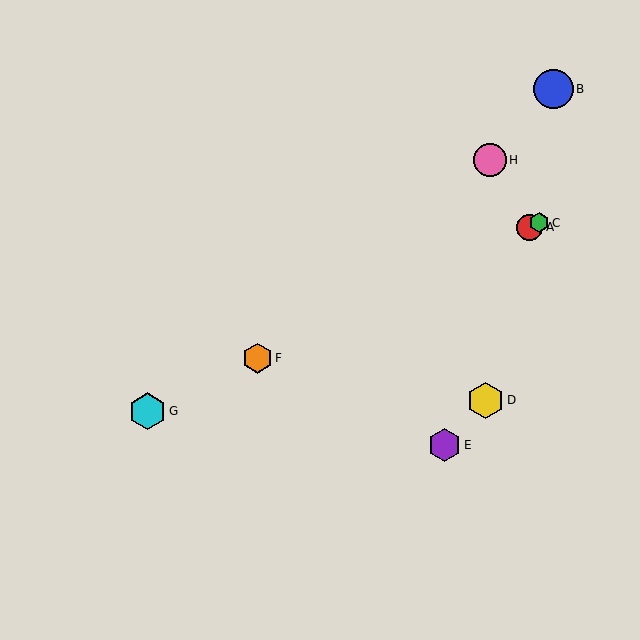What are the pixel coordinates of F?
Object F is at (258, 358).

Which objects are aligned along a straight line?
Objects A, C, F, G are aligned along a straight line.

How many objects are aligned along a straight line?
4 objects (A, C, F, G) are aligned along a straight line.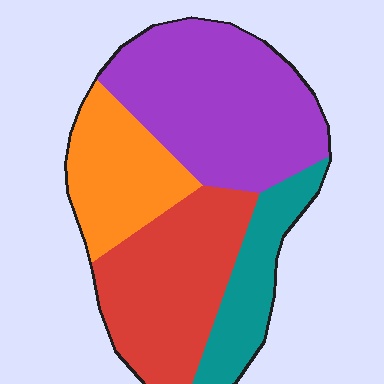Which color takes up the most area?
Purple, at roughly 40%.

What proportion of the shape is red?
Red covers 29% of the shape.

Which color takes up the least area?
Teal, at roughly 15%.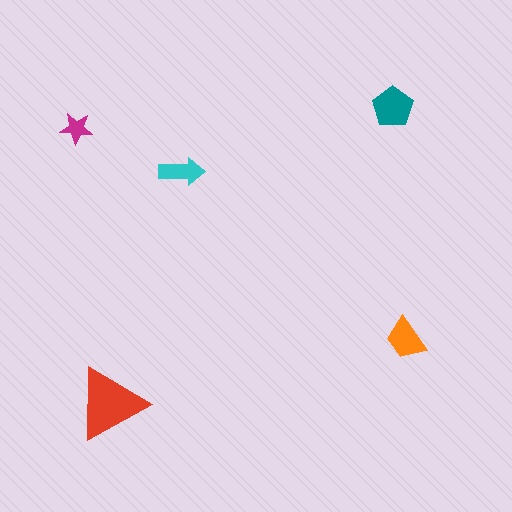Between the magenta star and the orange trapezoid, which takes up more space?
The orange trapezoid.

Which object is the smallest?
The magenta star.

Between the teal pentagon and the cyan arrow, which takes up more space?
The teal pentagon.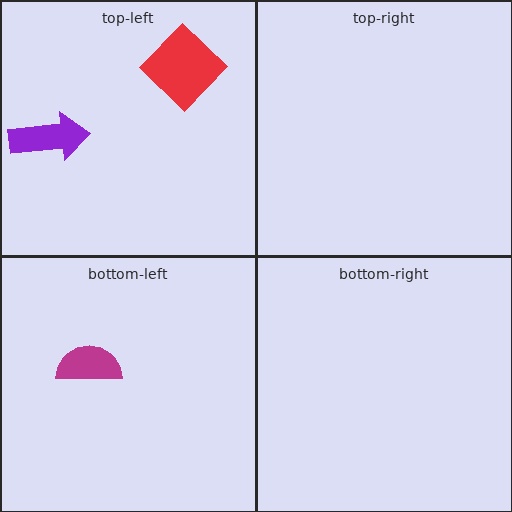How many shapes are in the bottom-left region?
1.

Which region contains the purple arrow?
The top-left region.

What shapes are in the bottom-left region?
The magenta semicircle.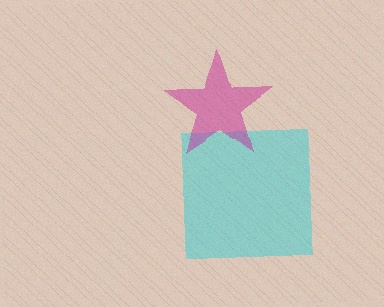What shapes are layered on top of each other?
The layered shapes are: a cyan square, a magenta star.